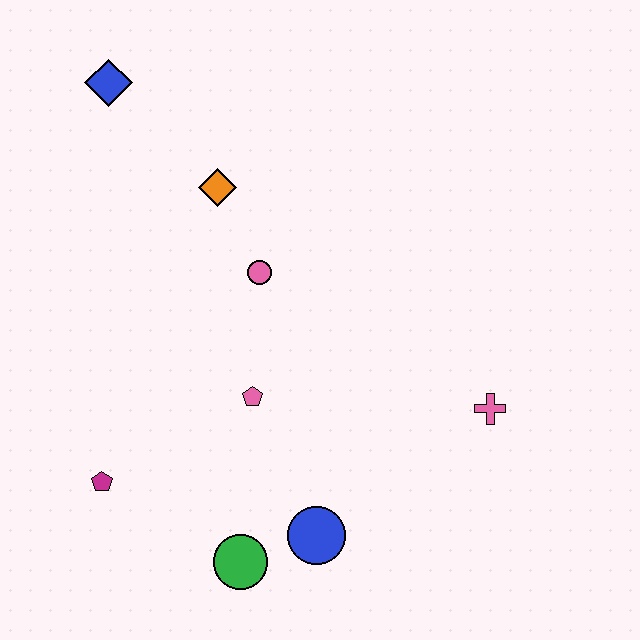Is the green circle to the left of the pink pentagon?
Yes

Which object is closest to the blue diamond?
The orange diamond is closest to the blue diamond.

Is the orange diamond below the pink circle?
No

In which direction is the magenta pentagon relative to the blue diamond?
The magenta pentagon is below the blue diamond.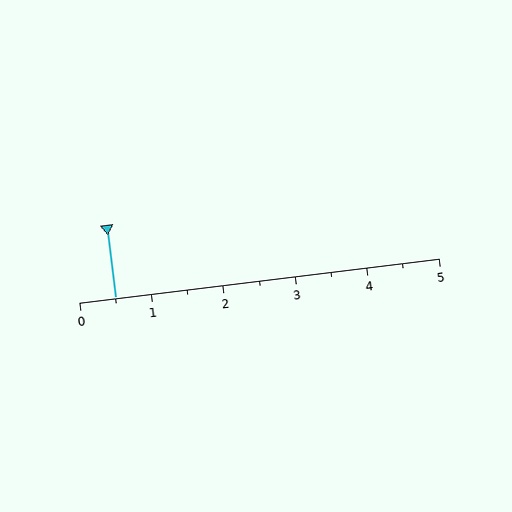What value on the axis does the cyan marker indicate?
The marker indicates approximately 0.5.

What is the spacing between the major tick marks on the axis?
The major ticks are spaced 1 apart.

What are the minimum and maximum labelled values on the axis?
The axis runs from 0 to 5.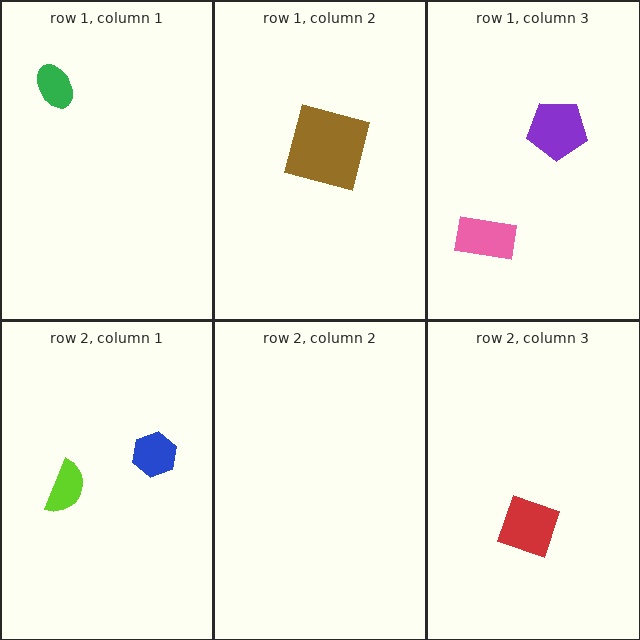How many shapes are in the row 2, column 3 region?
1.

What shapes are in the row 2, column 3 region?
The red diamond.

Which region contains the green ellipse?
The row 1, column 1 region.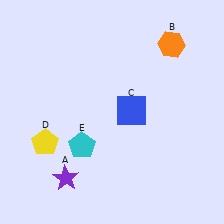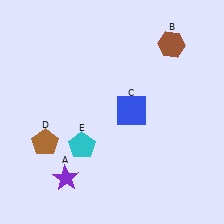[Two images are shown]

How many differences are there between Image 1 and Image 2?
There are 2 differences between the two images.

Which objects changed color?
B changed from orange to brown. D changed from yellow to brown.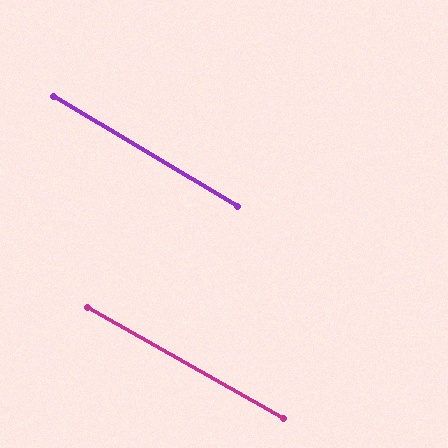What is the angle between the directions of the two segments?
Approximately 1 degree.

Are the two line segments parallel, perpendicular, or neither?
Parallel — their directions differ by only 1.3°.